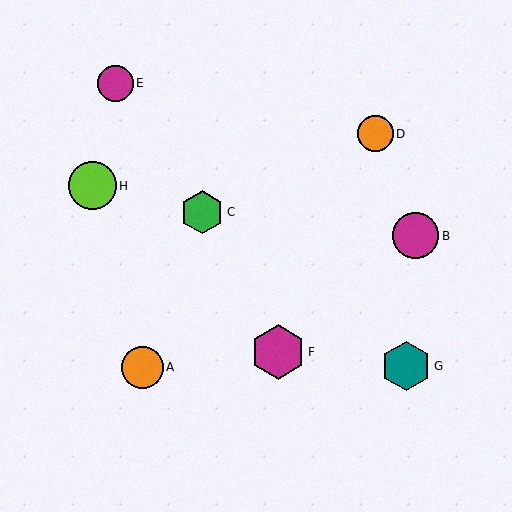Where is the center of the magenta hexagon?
The center of the magenta hexagon is at (278, 352).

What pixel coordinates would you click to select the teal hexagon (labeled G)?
Click at (406, 366) to select the teal hexagon G.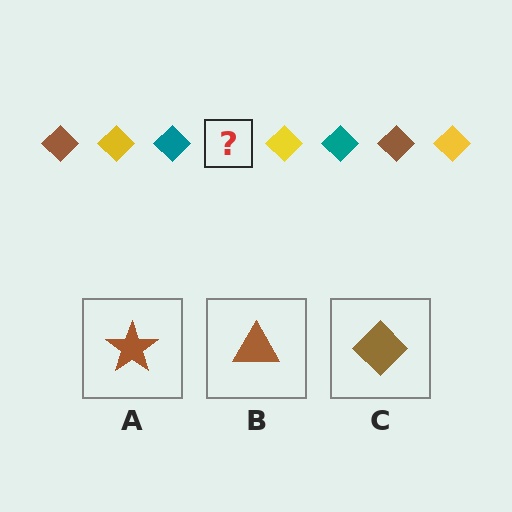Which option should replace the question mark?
Option C.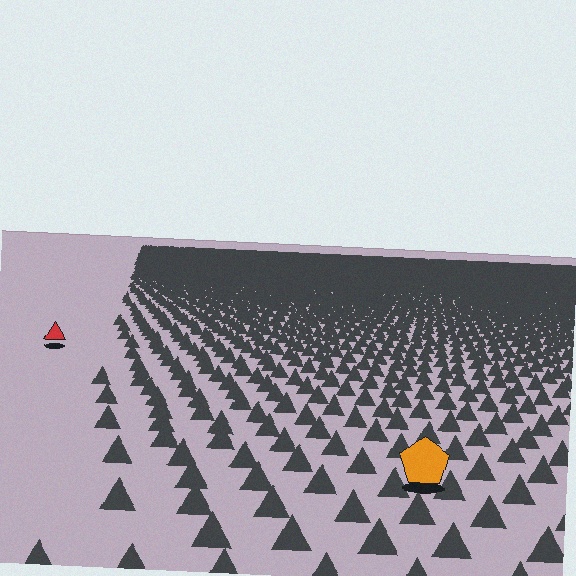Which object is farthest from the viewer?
The red triangle is farthest from the viewer. It appears smaller and the ground texture around it is denser.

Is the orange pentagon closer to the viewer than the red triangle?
Yes. The orange pentagon is closer — you can tell from the texture gradient: the ground texture is coarser near it.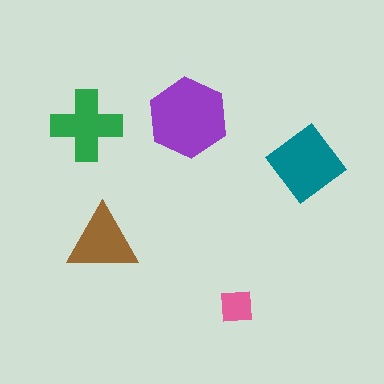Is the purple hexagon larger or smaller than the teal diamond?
Larger.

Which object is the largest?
The purple hexagon.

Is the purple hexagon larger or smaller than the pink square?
Larger.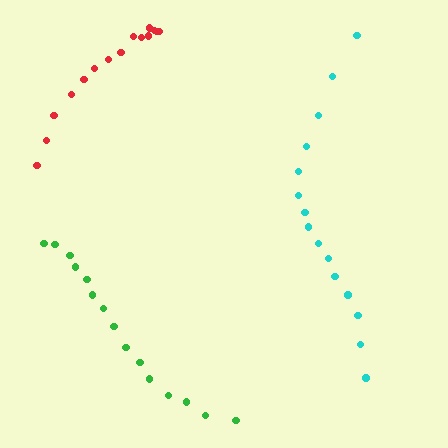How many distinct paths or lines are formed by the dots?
There are 3 distinct paths.